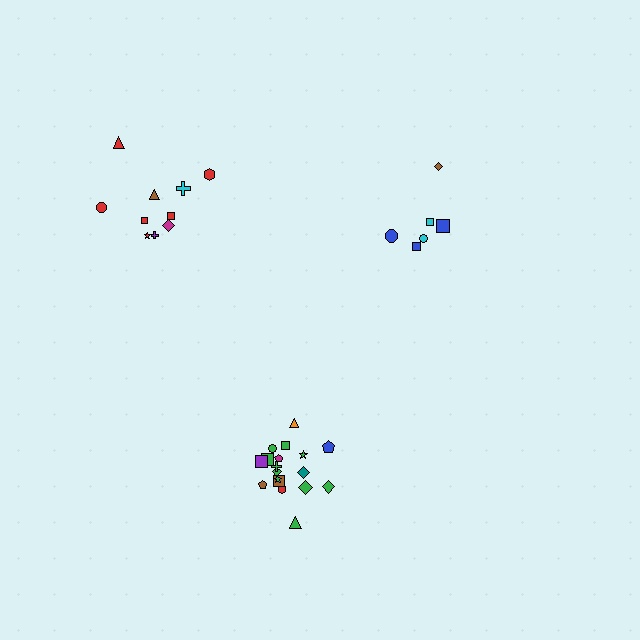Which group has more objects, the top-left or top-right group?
The top-left group.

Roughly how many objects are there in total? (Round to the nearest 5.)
Roughly 35 objects in total.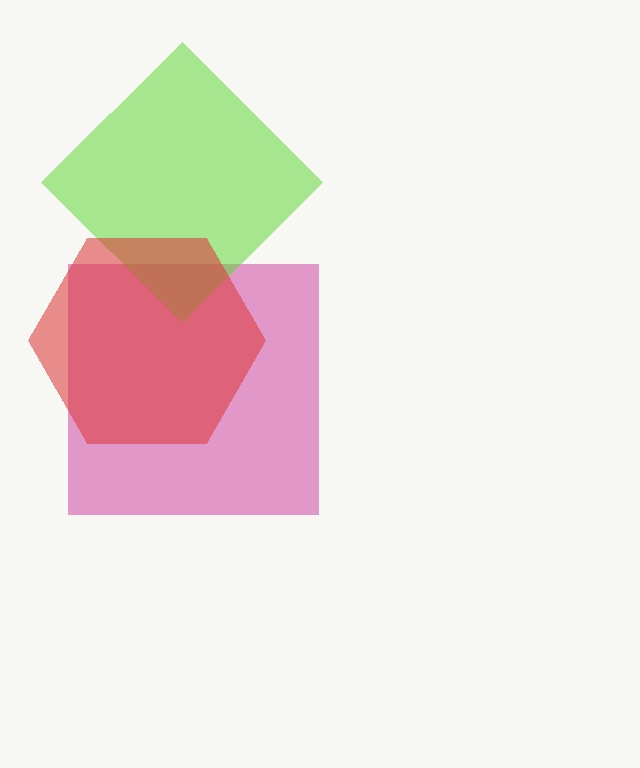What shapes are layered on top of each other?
The layered shapes are: a magenta square, a lime diamond, a red hexagon.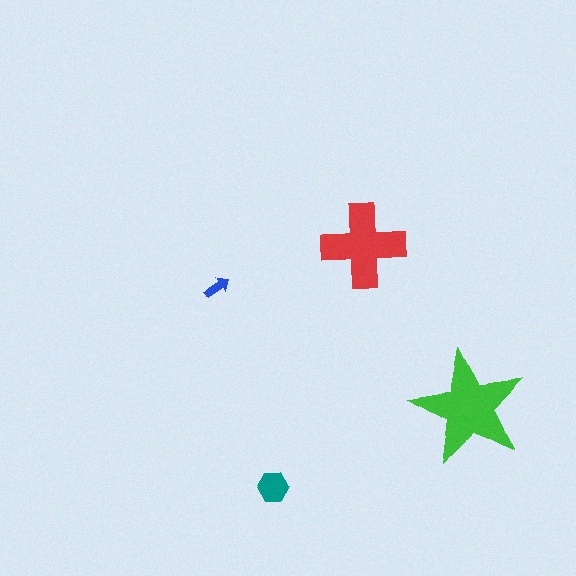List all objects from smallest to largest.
The blue arrow, the teal hexagon, the red cross, the green star.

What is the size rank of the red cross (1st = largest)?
2nd.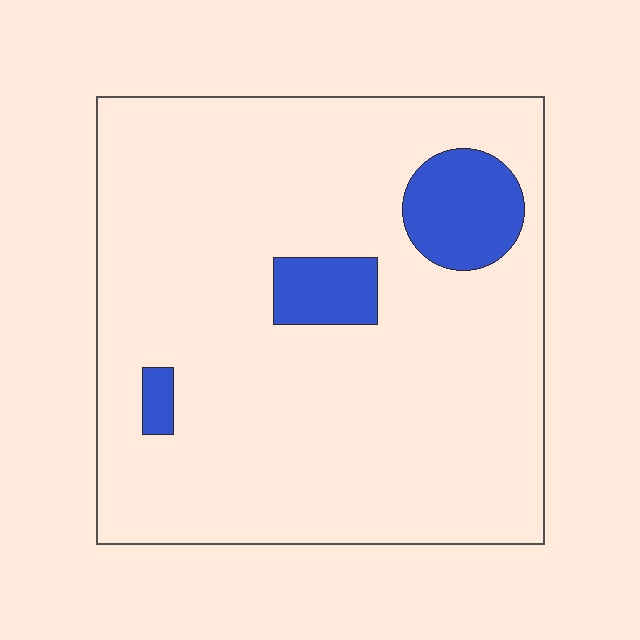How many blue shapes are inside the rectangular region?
3.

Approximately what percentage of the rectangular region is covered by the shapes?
Approximately 10%.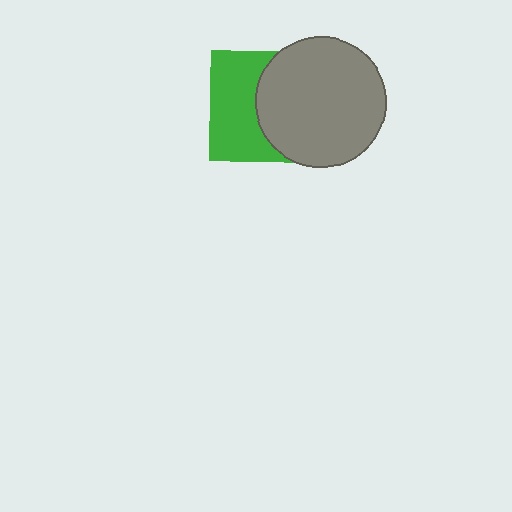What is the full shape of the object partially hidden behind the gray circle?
The partially hidden object is a green square.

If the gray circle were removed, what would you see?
You would see the complete green square.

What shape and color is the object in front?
The object in front is a gray circle.